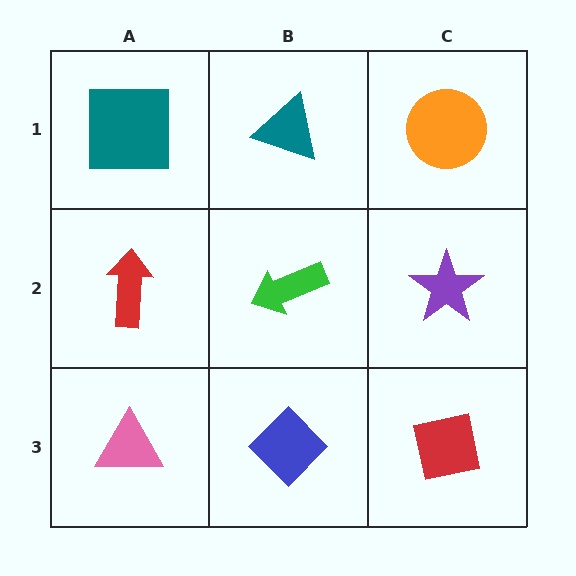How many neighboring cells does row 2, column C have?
3.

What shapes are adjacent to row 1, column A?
A red arrow (row 2, column A), a teal triangle (row 1, column B).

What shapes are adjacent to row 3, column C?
A purple star (row 2, column C), a blue diamond (row 3, column B).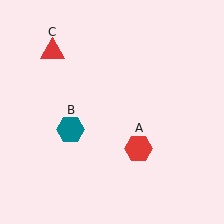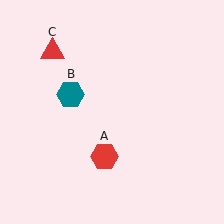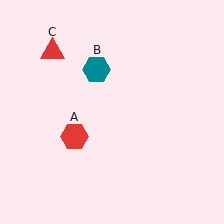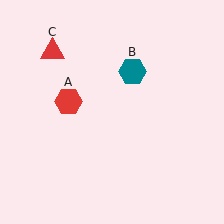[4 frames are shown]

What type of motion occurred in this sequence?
The red hexagon (object A), teal hexagon (object B) rotated clockwise around the center of the scene.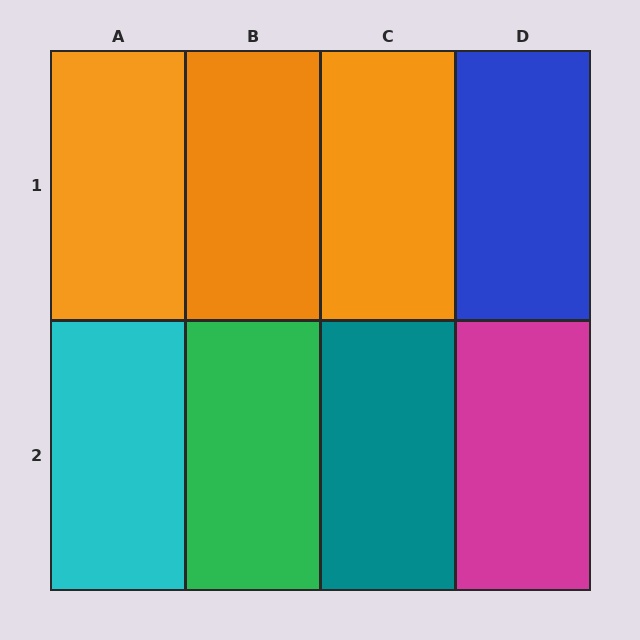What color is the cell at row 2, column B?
Green.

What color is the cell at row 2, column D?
Magenta.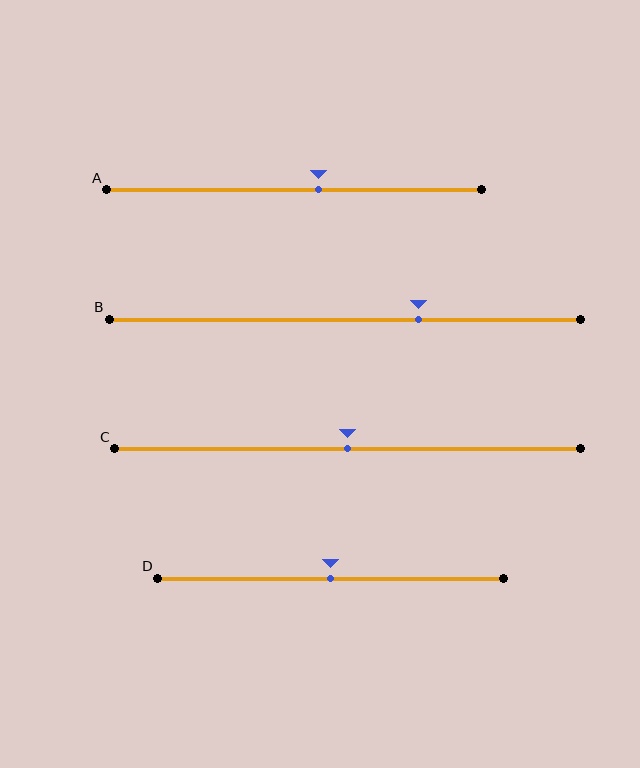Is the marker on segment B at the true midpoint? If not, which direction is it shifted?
No, the marker on segment B is shifted to the right by about 16% of the segment length.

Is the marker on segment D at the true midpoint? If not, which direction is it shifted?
Yes, the marker on segment D is at the true midpoint.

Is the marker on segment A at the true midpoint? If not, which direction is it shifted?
No, the marker on segment A is shifted to the right by about 7% of the segment length.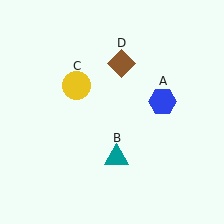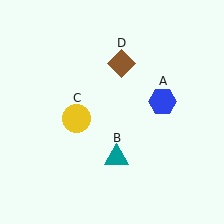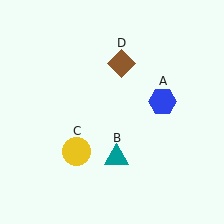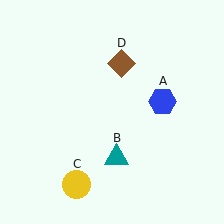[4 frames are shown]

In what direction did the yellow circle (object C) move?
The yellow circle (object C) moved down.